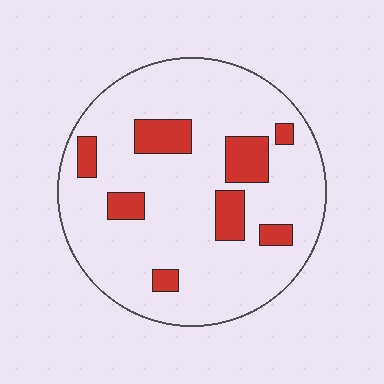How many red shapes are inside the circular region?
8.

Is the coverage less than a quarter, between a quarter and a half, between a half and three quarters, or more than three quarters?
Less than a quarter.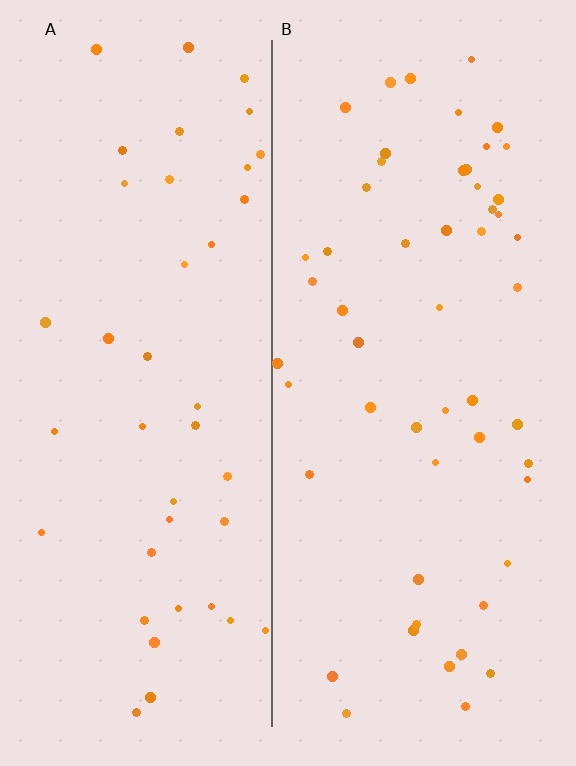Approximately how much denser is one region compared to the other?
Approximately 1.3× — region B over region A.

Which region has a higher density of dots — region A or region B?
B (the right).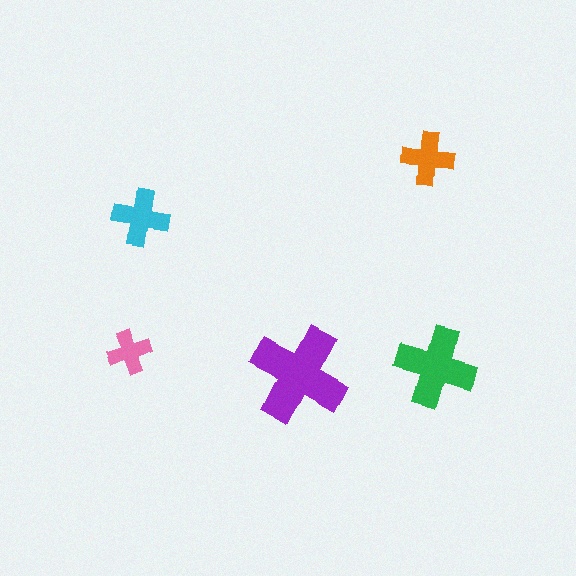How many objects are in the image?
There are 5 objects in the image.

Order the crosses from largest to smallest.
the purple one, the green one, the cyan one, the orange one, the pink one.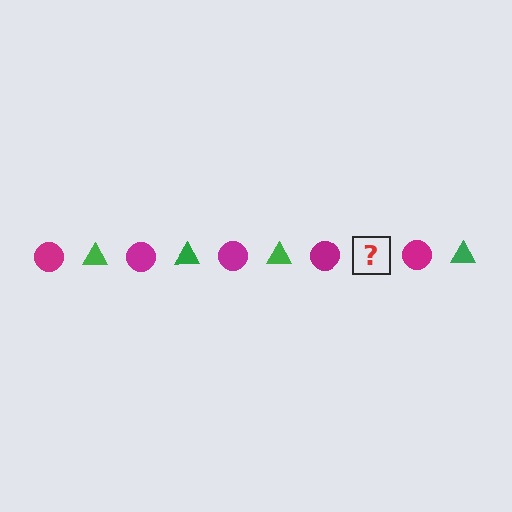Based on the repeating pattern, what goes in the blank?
The blank should be a green triangle.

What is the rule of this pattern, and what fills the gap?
The rule is that the pattern alternates between magenta circle and green triangle. The gap should be filled with a green triangle.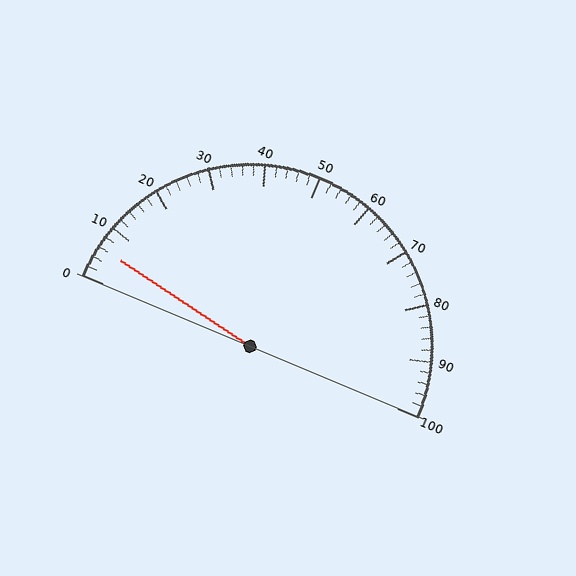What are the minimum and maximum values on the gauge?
The gauge ranges from 0 to 100.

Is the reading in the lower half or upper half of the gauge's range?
The reading is in the lower half of the range (0 to 100).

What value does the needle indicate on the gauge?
The needle indicates approximately 6.